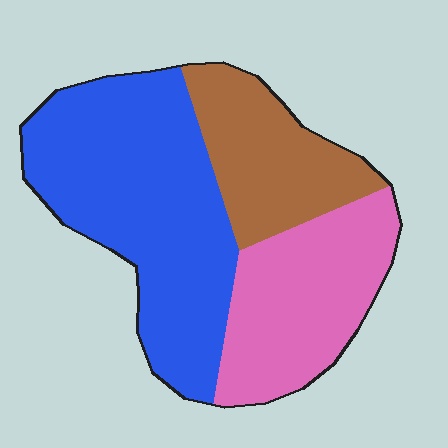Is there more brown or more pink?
Pink.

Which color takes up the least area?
Brown, at roughly 25%.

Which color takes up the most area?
Blue, at roughly 50%.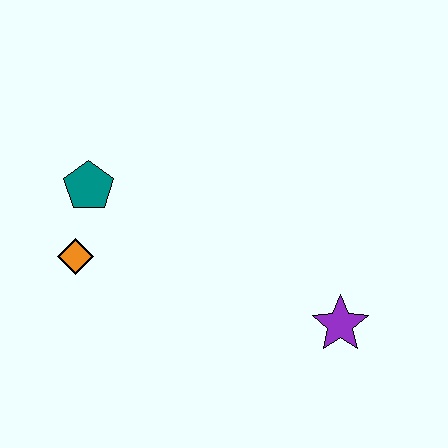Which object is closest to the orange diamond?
The teal pentagon is closest to the orange diamond.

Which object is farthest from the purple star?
The teal pentagon is farthest from the purple star.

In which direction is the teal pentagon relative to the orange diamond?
The teal pentagon is above the orange diamond.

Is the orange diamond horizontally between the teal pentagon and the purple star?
No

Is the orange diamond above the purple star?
Yes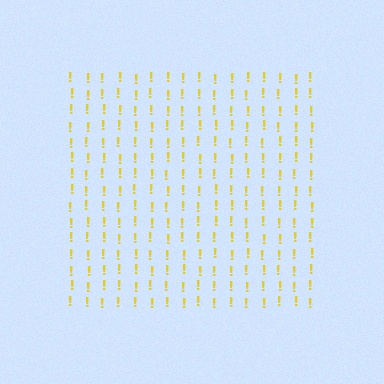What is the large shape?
The large shape is a square.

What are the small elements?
The small elements are exclamation marks.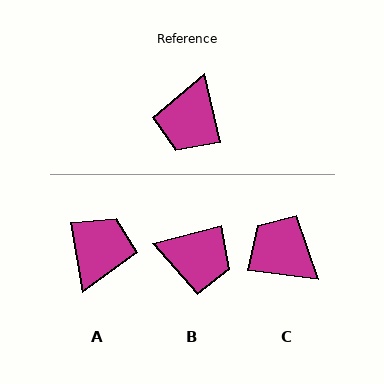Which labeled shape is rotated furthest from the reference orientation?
A, about 176 degrees away.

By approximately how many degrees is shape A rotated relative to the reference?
Approximately 176 degrees counter-clockwise.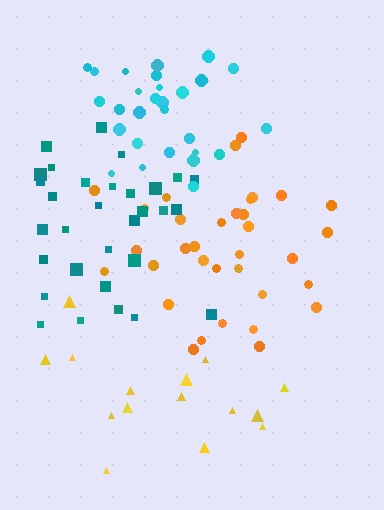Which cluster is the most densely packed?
Orange.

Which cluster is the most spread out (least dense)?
Yellow.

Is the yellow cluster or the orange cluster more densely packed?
Orange.